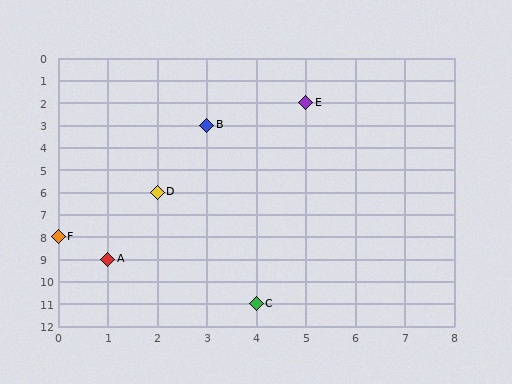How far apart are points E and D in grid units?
Points E and D are 3 columns and 4 rows apart (about 5.0 grid units diagonally).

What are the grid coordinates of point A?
Point A is at grid coordinates (1, 9).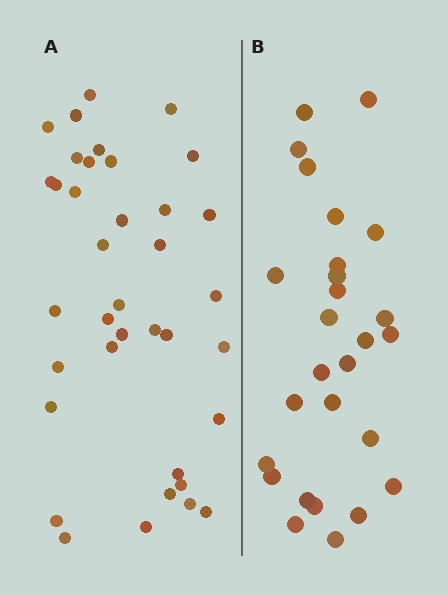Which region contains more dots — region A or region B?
Region A (the left region) has more dots.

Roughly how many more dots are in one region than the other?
Region A has roughly 10 or so more dots than region B.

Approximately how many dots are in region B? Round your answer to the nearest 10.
About 30 dots. (The exact count is 27, which rounds to 30.)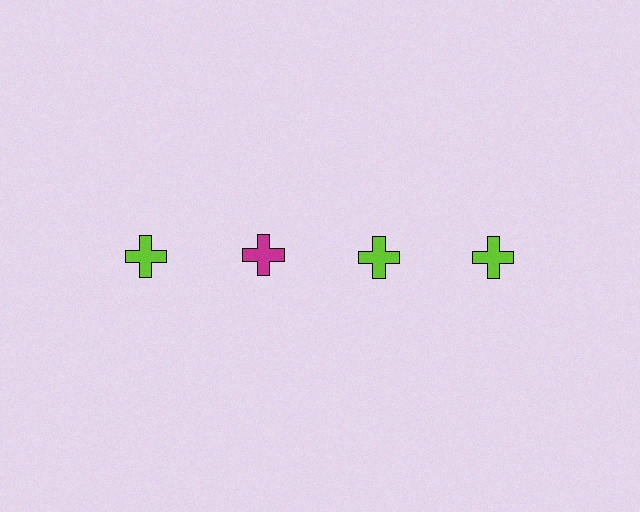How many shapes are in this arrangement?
There are 4 shapes arranged in a grid pattern.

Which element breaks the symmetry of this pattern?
The magenta cross in the top row, second from left column breaks the symmetry. All other shapes are lime crosses.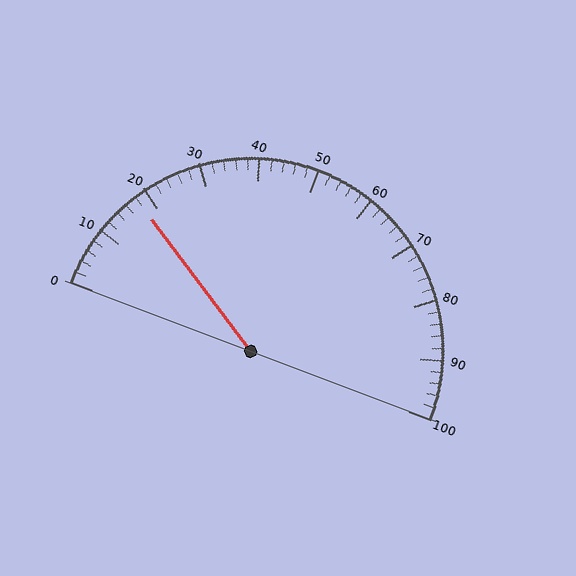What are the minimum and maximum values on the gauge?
The gauge ranges from 0 to 100.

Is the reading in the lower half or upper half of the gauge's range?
The reading is in the lower half of the range (0 to 100).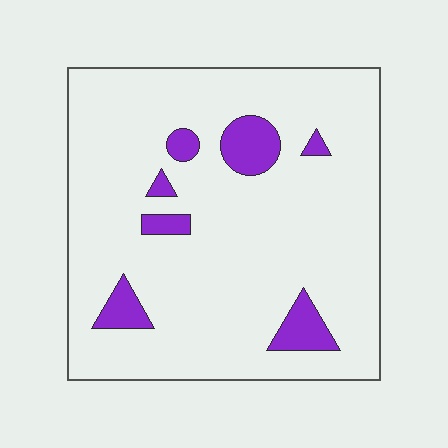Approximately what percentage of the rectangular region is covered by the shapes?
Approximately 10%.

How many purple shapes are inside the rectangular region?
7.